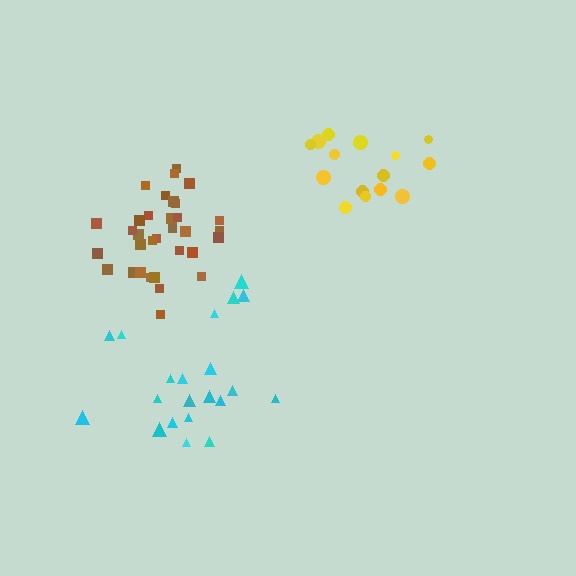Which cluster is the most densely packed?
Brown.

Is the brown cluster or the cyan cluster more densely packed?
Brown.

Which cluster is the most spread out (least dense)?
Cyan.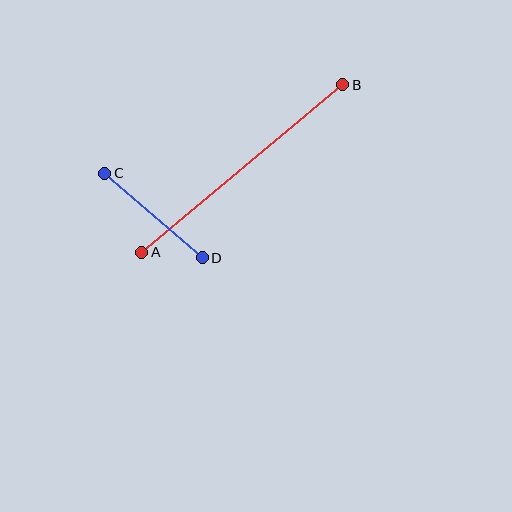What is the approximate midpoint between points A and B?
The midpoint is at approximately (242, 168) pixels.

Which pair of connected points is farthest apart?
Points A and B are farthest apart.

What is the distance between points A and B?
The distance is approximately 261 pixels.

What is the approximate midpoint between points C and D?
The midpoint is at approximately (154, 215) pixels.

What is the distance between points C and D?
The distance is approximately 129 pixels.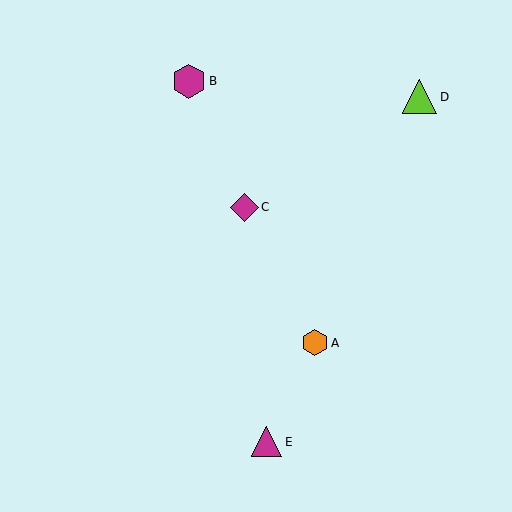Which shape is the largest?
The magenta hexagon (labeled B) is the largest.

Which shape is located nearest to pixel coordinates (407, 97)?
The lime triangle (labeled D) at (420, 97) is nearest to that location.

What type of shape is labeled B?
Shape B is a magenta hexagon.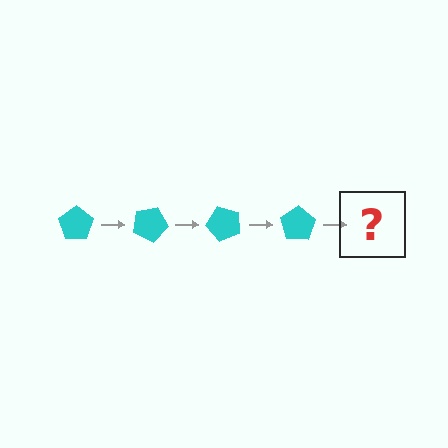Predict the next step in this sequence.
The next step is a cyan pentagon rotated 100 degrees.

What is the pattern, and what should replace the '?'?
The pattern is that the pentagon rotates 25 degrees each step. The '?' should be a cyan pentagon rotated 100 degrees.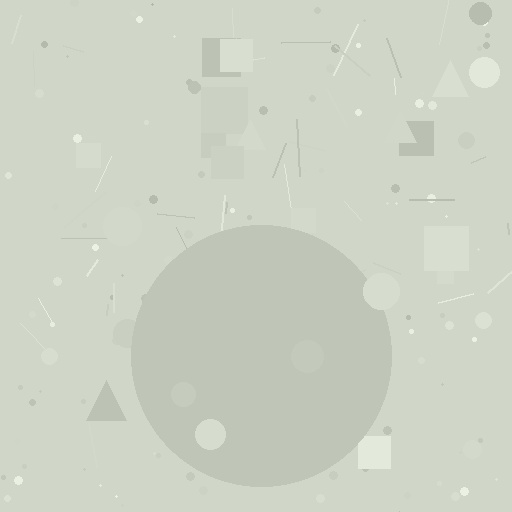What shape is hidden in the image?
A circle is hidden in the image.